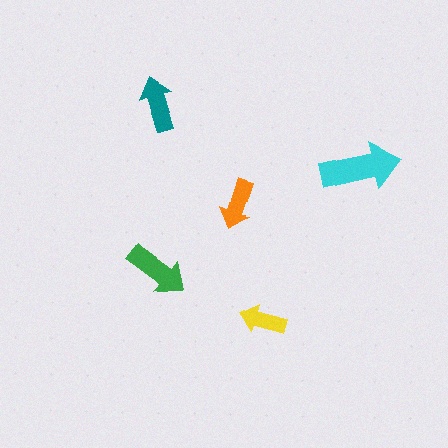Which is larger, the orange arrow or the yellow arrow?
The orange one.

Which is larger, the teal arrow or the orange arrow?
The teal one.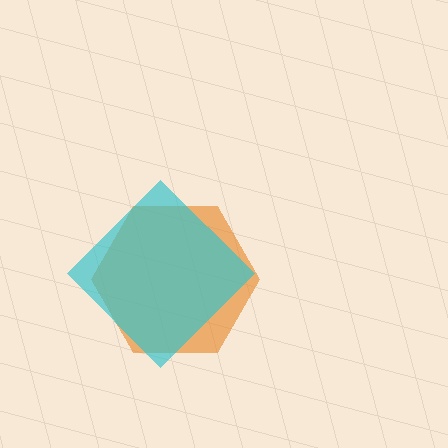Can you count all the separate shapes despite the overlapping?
Yes, there are 2 separate shapes.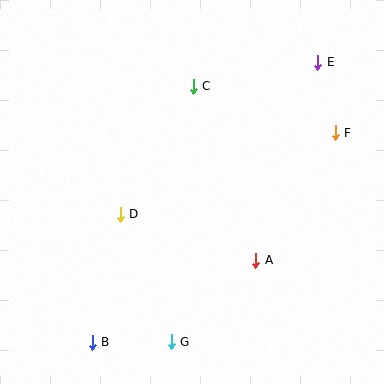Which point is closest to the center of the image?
Point D at (120, 214) is closest to the center.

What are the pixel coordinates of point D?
Point D is at (120, 214).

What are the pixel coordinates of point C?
Point C is at (193, 86).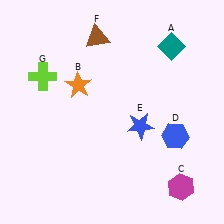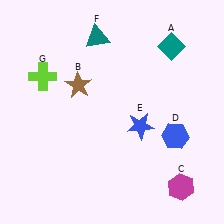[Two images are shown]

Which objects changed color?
B changed from orange to brown. F changed from brown to teal.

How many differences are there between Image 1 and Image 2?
There are 2 differences between the two images.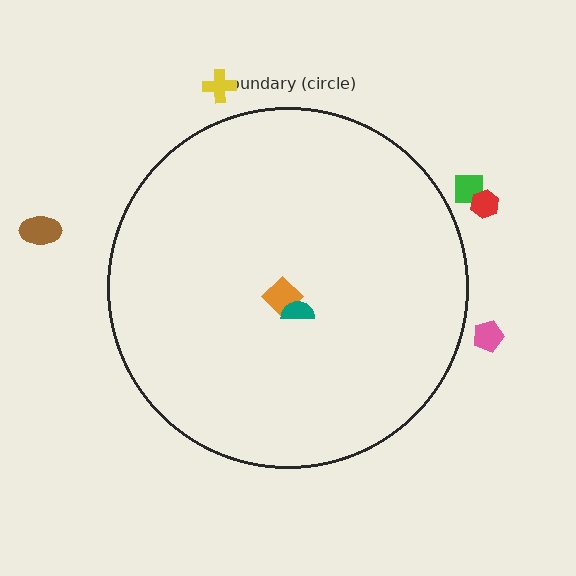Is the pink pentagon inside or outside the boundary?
Outside.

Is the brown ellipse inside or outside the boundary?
Outside.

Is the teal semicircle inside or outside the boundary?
Inside.